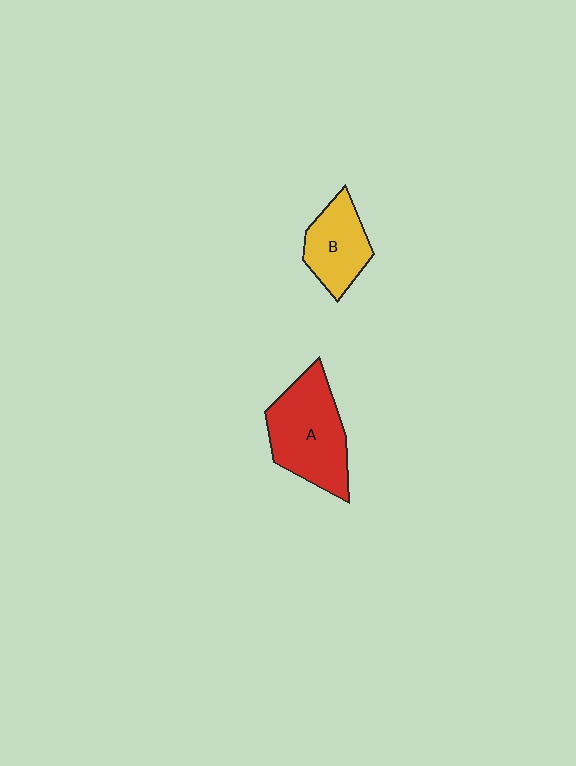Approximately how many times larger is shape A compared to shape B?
Approximately 1.6 times.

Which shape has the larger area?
Shape A (red).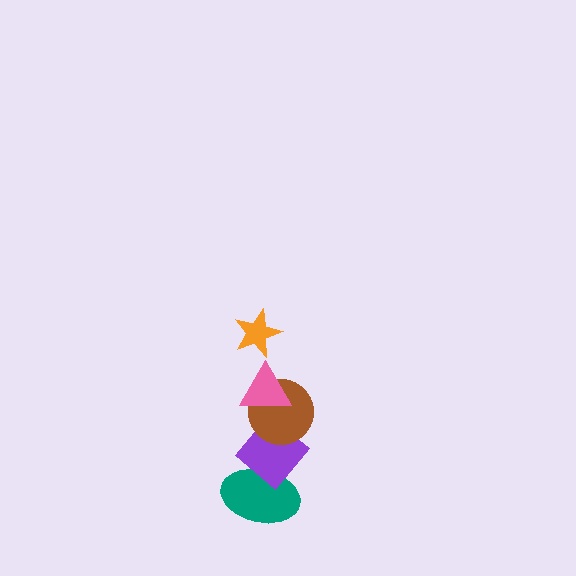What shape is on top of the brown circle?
The pink triangle is on top of the brown circle.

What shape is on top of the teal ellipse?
The purple diamond is on top of the teal ellipse.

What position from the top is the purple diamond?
The purple diamond is 4th from the top.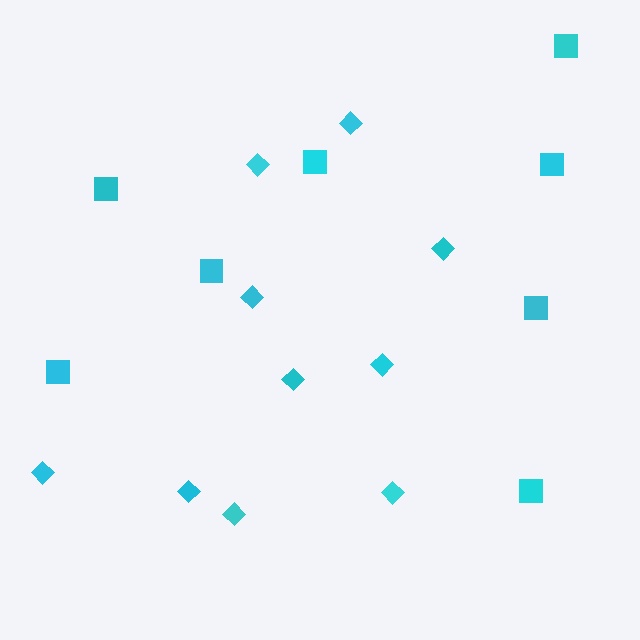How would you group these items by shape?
There are 2 groups: one group of diamonds (10) and one group of squares (8).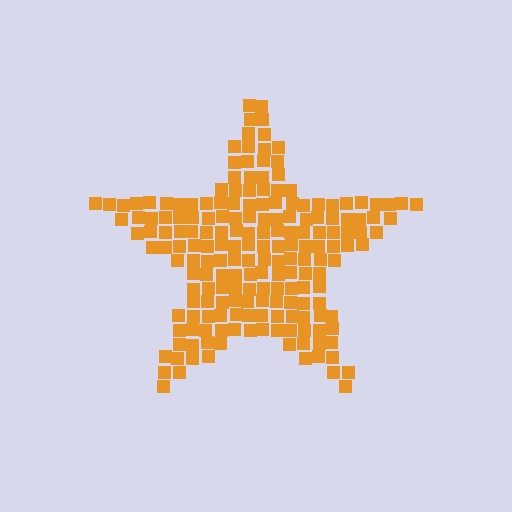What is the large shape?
The large shape is a star.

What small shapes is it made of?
It is made of small squares.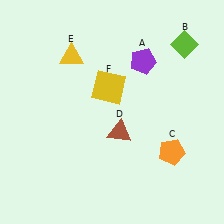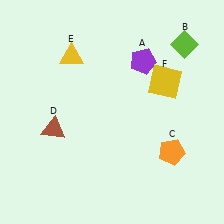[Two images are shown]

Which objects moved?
The objects that moved are: the brown triangle (D), the yellow square (F).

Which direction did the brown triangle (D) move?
The brown triangle (D) moved left.